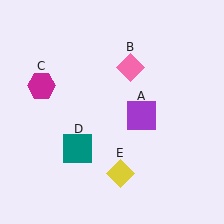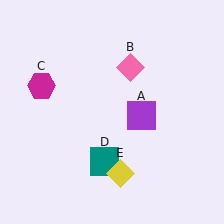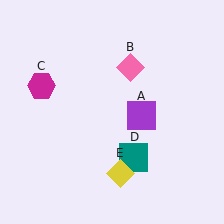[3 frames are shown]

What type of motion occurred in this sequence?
The teal square (object D) rotated counterclockwise around the center of the scene.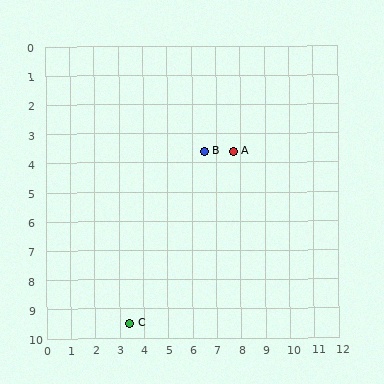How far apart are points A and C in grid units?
Points A and C are about 7.3 grid units apart.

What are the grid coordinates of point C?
Point C is at approximately (3.4, 9.5).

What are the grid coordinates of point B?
Point B is at approximately (6.5, 3.6).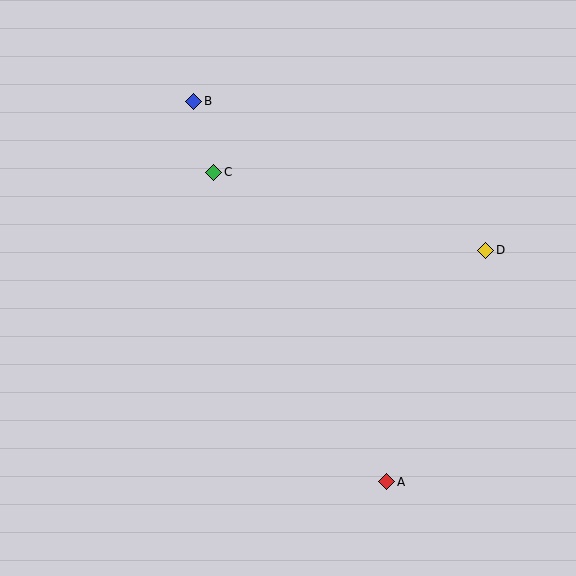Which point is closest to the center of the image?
Point C at (214, 172) is closest to the center.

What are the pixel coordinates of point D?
Point D is at (486, 250).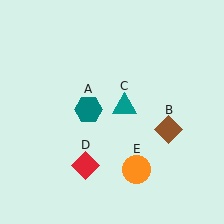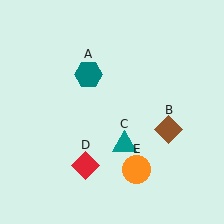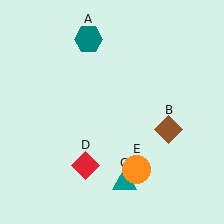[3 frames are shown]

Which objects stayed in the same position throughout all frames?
Brown diamond (object B) and red diamond (object D) and orange circle (object E) remained stationary.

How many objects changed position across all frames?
2 objects changed position: teal hexagon (object A), teal triangle (object C).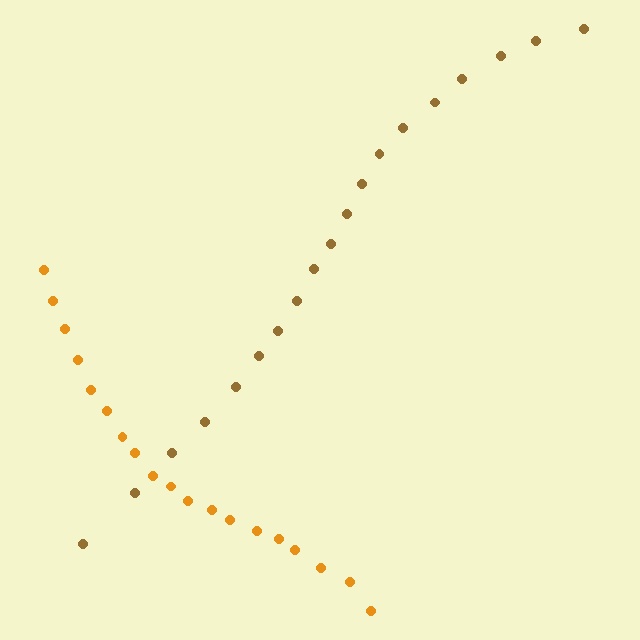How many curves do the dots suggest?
There are 2 distinct paths.